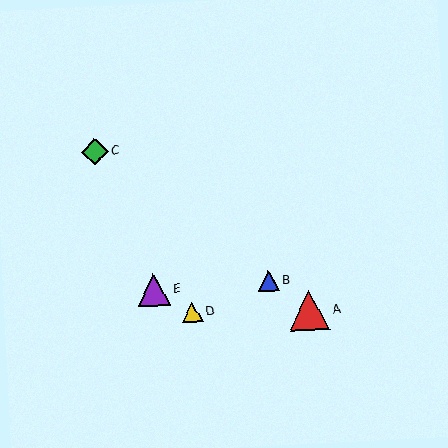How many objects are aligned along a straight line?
3 objects (A, B, C) are aligned along a straight line.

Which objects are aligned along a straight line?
Objects A, B, C are aligned along a straight line.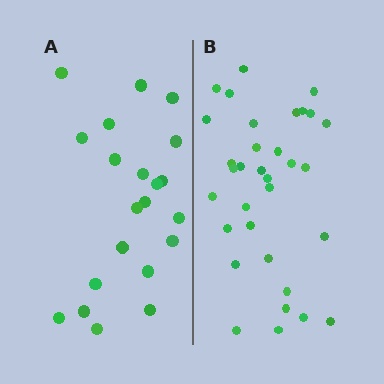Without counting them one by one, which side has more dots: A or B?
Region B (the right region) has more dots.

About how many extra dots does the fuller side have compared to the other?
Region B has roughly 12 or so more dots than region A.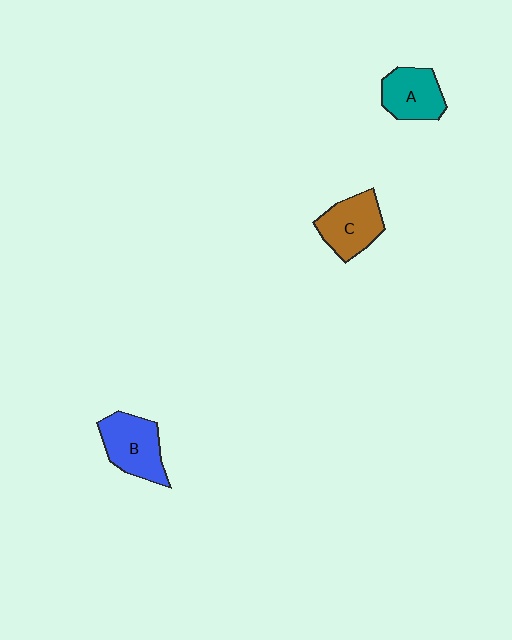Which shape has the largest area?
Shape B (blue).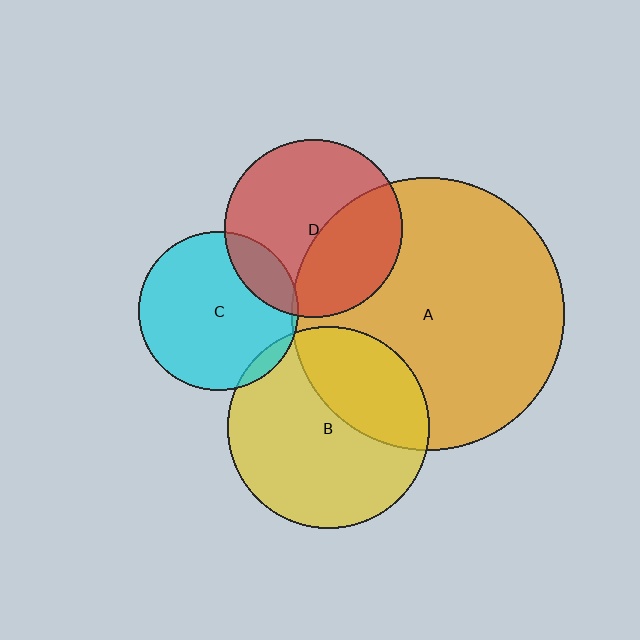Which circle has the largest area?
Circle A (orange).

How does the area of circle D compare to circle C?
Approximately 1.3 times.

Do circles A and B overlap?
Yes.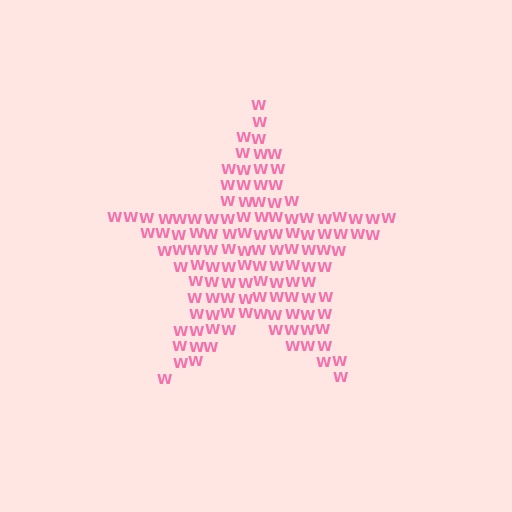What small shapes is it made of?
It is made of small letter W's.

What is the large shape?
The large shape is a star.